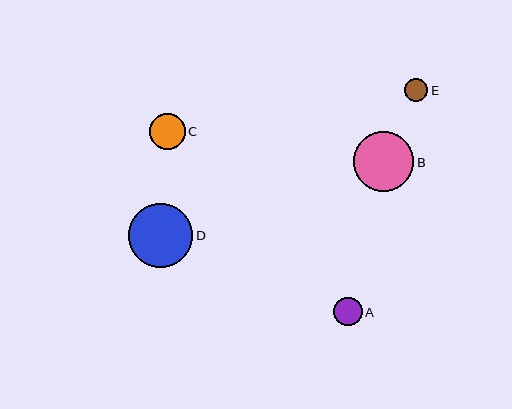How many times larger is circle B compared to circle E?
Circle B is approximately 2.6 times the size of circle E.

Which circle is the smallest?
Circle E is the smallest with a size of approximately 23 pixels.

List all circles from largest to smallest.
From largest to smallest: D, B, C, A, E.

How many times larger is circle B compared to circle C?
Circle B is approximately 1.7 times the size of circle C.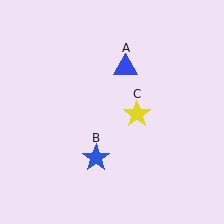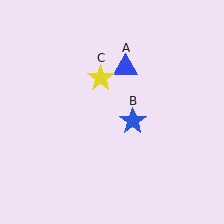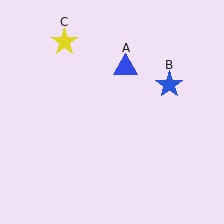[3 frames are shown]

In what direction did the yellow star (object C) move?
The yellow star (object C) moved up and to the left.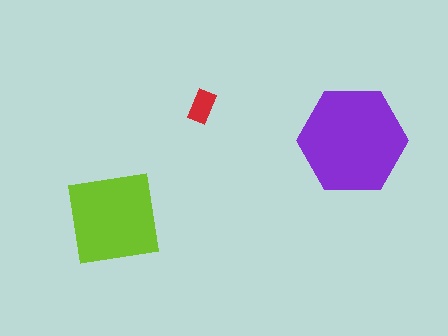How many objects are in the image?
There are 3 objects in the image.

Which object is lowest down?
The lime square is bottommost.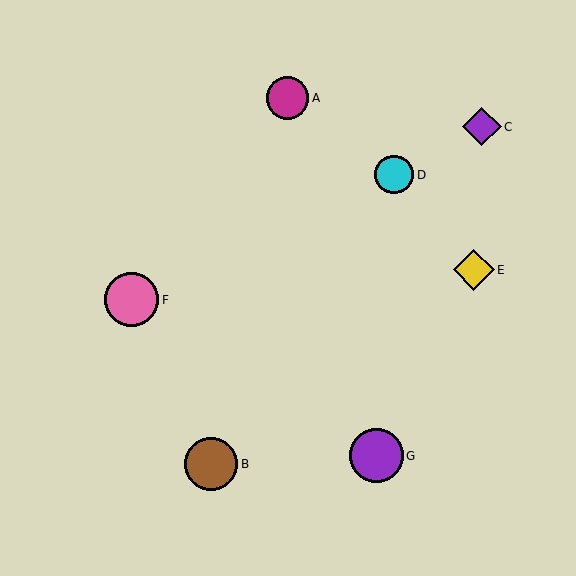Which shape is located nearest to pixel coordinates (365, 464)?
The purple circle (labeled G) at (376, 456) is nearest to that location.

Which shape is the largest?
The pink circle (labeled F) is the largest.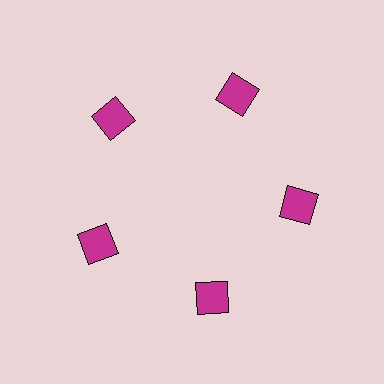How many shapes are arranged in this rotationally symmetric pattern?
There are 5 shapes, arranged in 5 groups of 1.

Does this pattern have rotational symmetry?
Yes, this pattern has 5-fold rotational symmetry. It looks the same after rotating 72 degrees around the center.